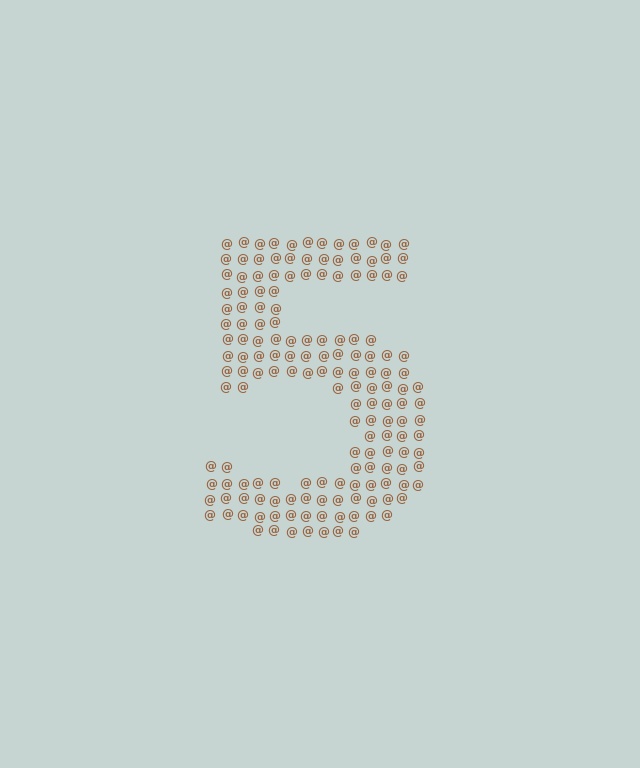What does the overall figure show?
The overall figure shows the digit 5.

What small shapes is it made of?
It is made of small at signs.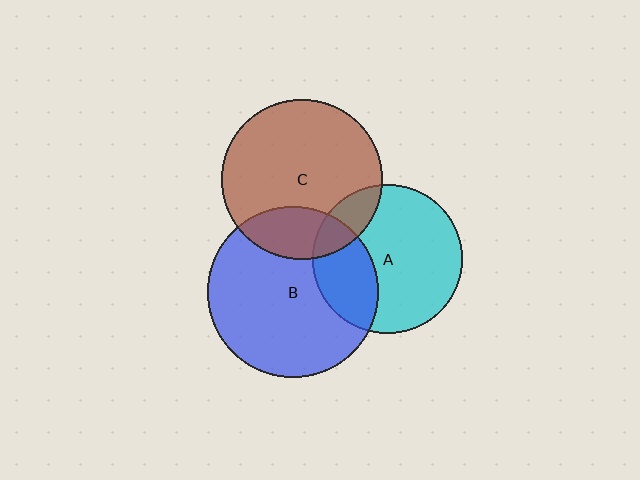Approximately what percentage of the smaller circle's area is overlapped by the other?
Approximately 15%.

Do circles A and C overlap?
Yes.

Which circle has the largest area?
Circle B (blue).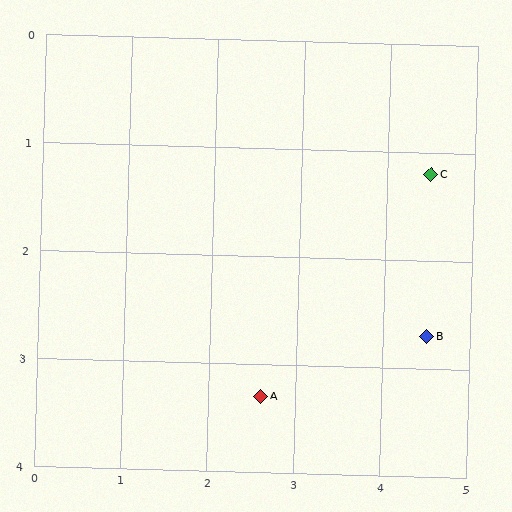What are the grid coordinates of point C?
Point C is at approximately (4.5, 1.2).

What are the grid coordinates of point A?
Point A is at approximately (2.6, 3.3).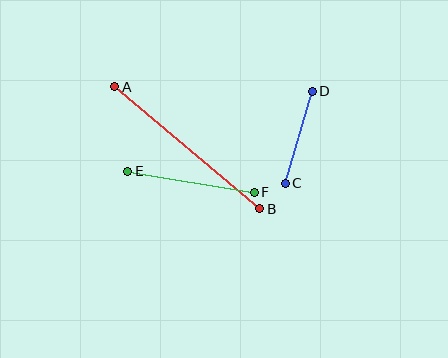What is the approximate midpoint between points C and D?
The midpoint is at approximately (299, 137) pixels.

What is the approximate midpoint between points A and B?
The midpoint is at approximately (187, 148) pixels.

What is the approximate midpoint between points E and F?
The midpoint is at approximately (191, 182) pixels.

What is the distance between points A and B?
The distance is approximately 190 pixels.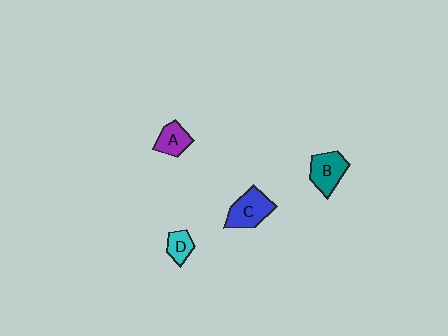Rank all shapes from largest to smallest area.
From largest to smallest: C (blue), B (teal), A (purple), D (cyan).